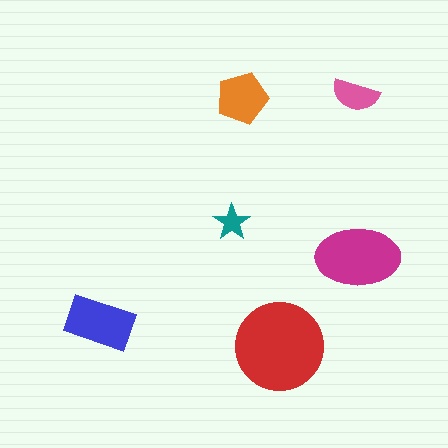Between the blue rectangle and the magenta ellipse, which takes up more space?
The magenta ellipse.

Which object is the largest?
The red circle.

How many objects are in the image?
There are 6 objects in the image.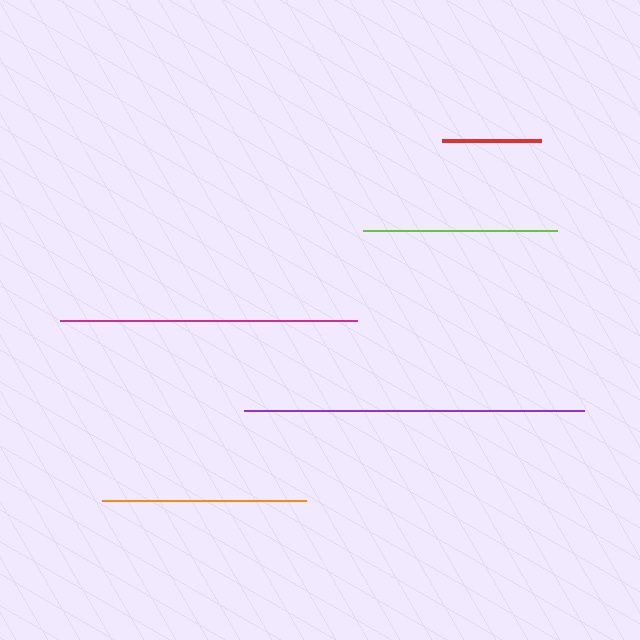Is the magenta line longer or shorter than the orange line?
The magenta line is longer than the orange line.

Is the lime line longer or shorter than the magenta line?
The magenta line is longer than the lime line.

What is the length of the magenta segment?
The magenta segment is approximately 296 pixels long.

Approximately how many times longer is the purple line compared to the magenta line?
The purple line is approximately 1.1 times the length of the magenta line.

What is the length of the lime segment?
The lime segment is approximately 194 pixels long.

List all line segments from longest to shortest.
From longest to shortest: purple, magenta, orange, lime, red.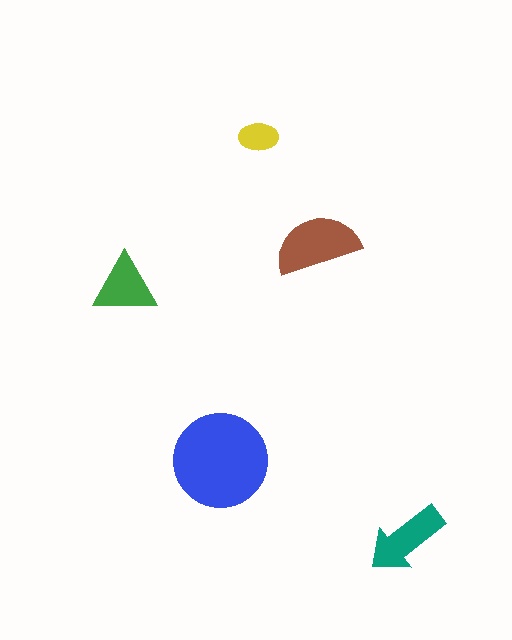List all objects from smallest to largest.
The yellow ellipse, the green triangle, the teal arrow, the brown semicircle, the blue circle.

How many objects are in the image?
There are 5 objects in the image.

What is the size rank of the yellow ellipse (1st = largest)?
5th.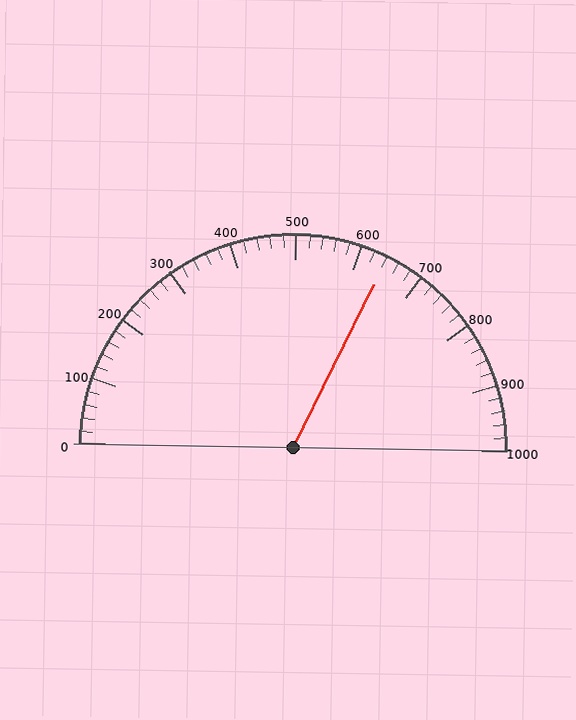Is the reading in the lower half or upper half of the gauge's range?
The reading is in the upper half of the range (0 to 1000).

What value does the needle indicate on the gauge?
The needle indicates approximately 640.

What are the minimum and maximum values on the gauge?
The gauge ranges from 0 to 1000.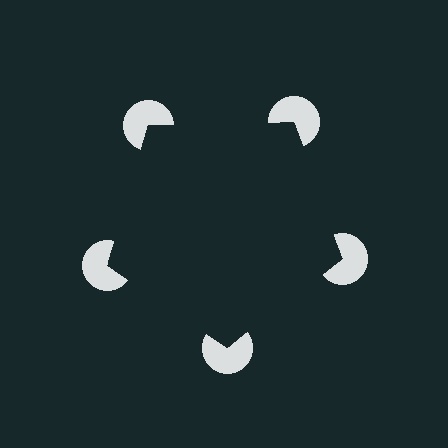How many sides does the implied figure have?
5 sides.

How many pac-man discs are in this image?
There are 5 — one at each vertex of the illusory pentagon.